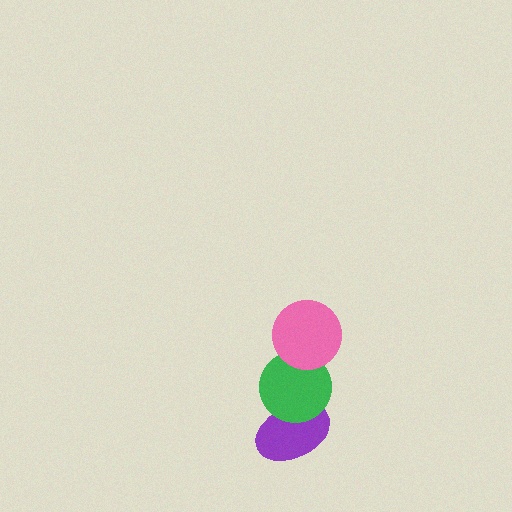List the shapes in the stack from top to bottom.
From top to bottom: the pink circle, the green circle, the purple ellipse.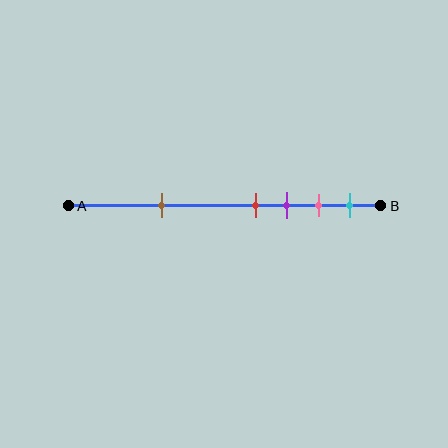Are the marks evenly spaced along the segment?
No, the marks are not evenly spaced.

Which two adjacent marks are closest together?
The red and purple marks are the closest adjacent pair.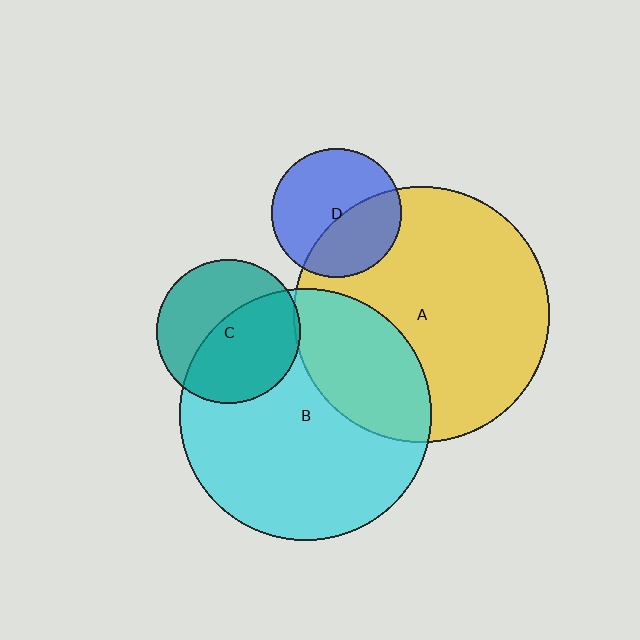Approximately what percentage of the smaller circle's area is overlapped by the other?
Approximately 40%.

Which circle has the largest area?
Circle A (yellow).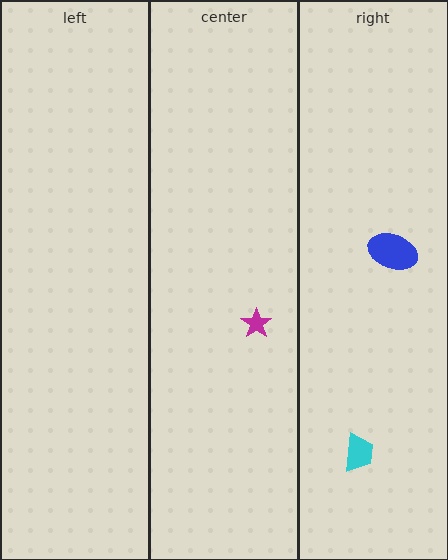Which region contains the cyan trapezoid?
The right region.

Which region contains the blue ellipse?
The right region.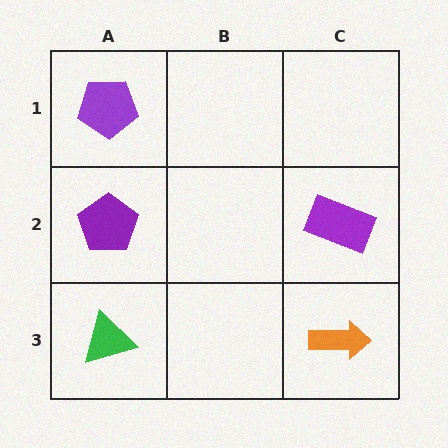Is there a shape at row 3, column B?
No, that cell is empty.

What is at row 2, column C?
A purple rectangle.